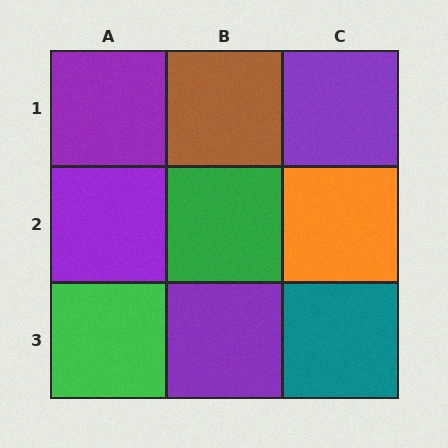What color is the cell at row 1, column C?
Purple.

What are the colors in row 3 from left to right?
Green, purple, teal.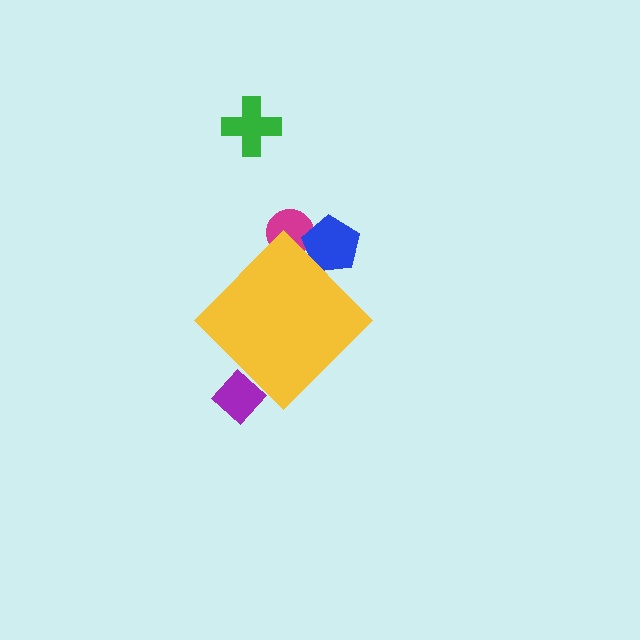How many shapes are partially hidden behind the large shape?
3 shapes are partially hidden.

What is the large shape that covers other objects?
A yellow diamond.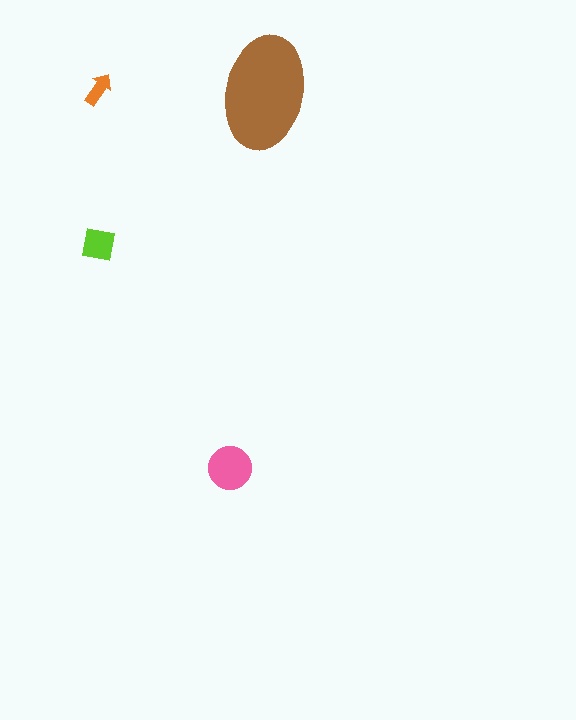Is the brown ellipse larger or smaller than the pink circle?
Larger.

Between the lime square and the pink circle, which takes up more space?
The pink circle.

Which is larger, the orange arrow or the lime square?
The lime square.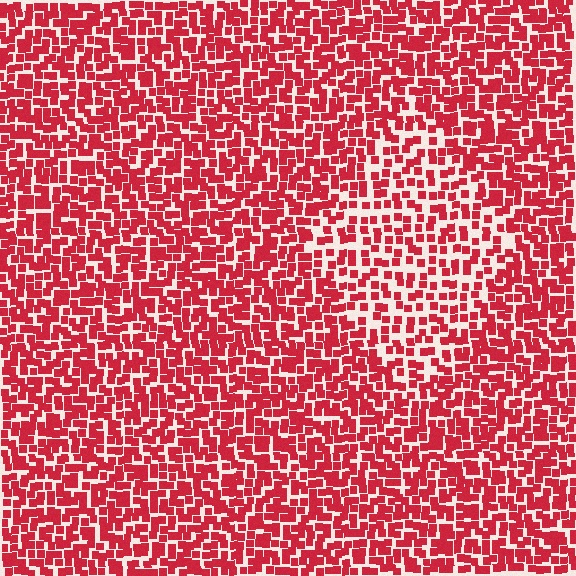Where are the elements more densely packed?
The elements are more densely packed outside the diamond boundary.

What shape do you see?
I see a diamond.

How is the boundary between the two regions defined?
The boundary is defined by a change in element density (approximately 1.7x ratio). All elements are the same color, size, and shape.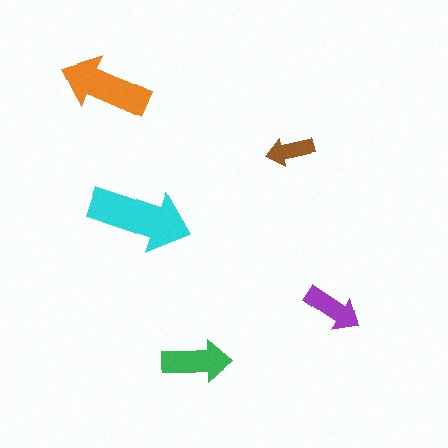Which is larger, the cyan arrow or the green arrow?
The cyan one.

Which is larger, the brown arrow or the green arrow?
The green one.